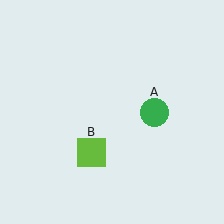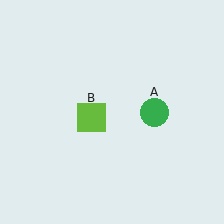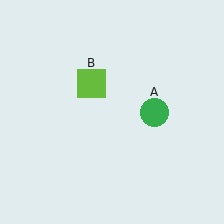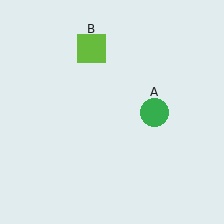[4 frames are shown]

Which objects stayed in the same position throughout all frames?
Green circle (object A) remained stationary.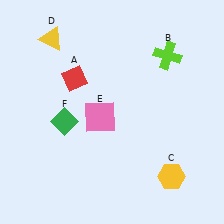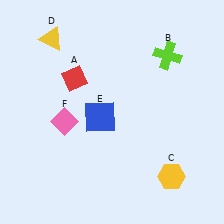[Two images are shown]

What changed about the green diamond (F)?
In Image 1, F is green. In Image 2, it changed to pink.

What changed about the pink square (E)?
In Image 1, E is pink. In Image 2, it changed to blue.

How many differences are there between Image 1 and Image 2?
There are 2 differences between the two images.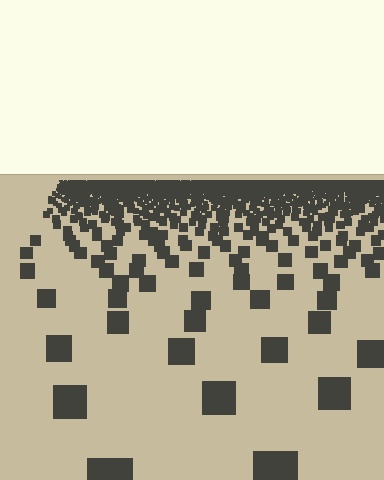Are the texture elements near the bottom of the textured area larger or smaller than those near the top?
Larger. Near the bottom, elements are closer to the viewer and appear at a bigger on-screen size.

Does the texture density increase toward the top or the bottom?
Density increases toward the top.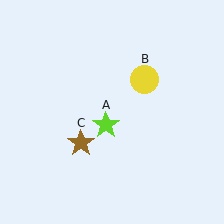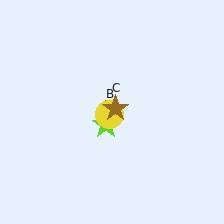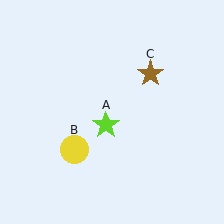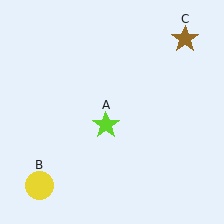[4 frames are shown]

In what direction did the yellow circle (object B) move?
The yellow circle (object B) moved down and to the left.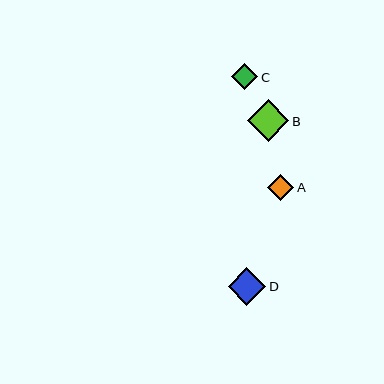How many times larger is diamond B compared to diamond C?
Diamond B is approximately 1.6 times the size of diamond C.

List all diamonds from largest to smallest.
From largest to smallest: B, D, C, A.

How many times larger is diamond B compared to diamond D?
Diamond B is approximately 1.1 times the size of diamond D.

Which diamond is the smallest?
Diamond A is the smallest with a size of approximately 26 pixels.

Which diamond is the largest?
Diamond B is the largest with a size of approximately 42 pixels.